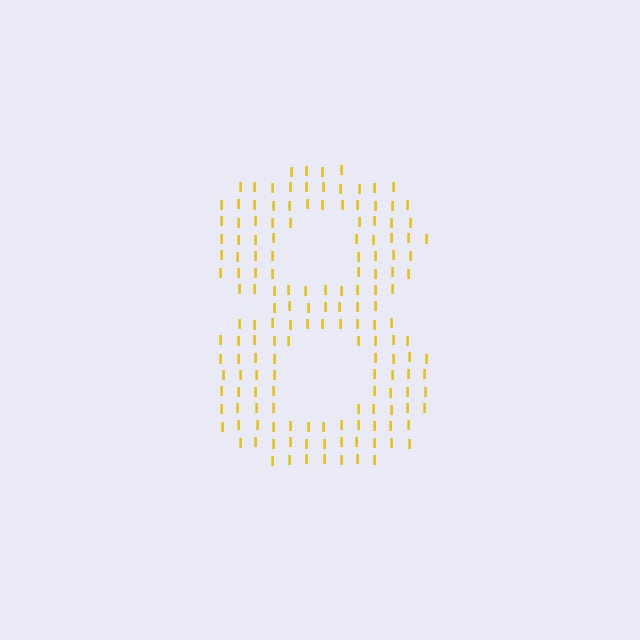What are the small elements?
The small elements are letter I's.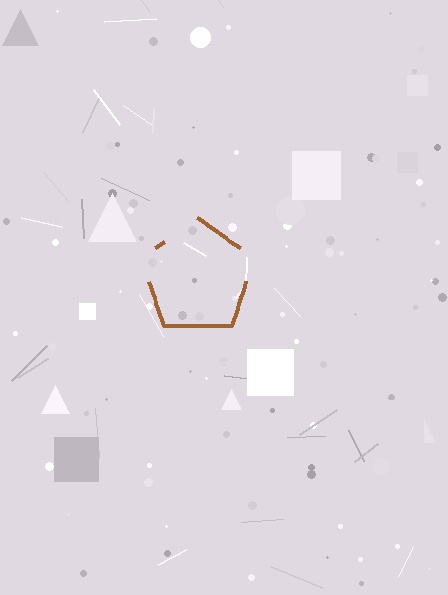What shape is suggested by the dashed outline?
The dashed outline suggests a pentagon.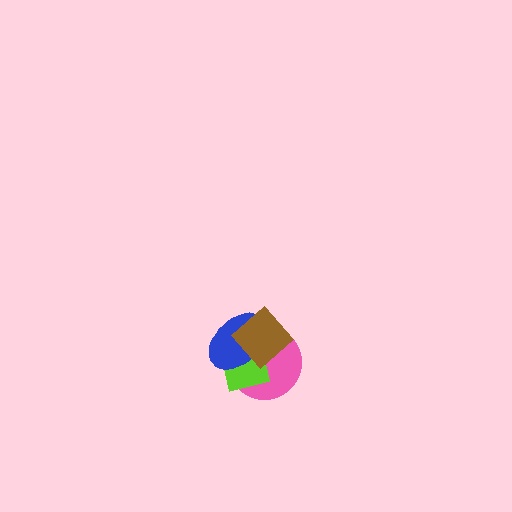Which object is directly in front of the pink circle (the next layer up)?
The lime square is directly in front of the pink circle.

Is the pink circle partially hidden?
Yes, it is partially covered by another shape.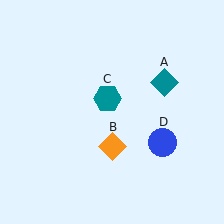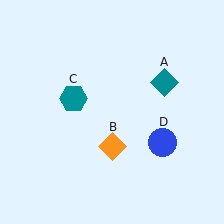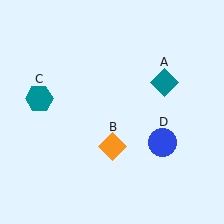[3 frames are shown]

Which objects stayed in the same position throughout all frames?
Teal diamond (object A) and orange diamond (object B) and blue circle (object D) remained stationary.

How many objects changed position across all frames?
1 object changed position: teal hexagon (object C).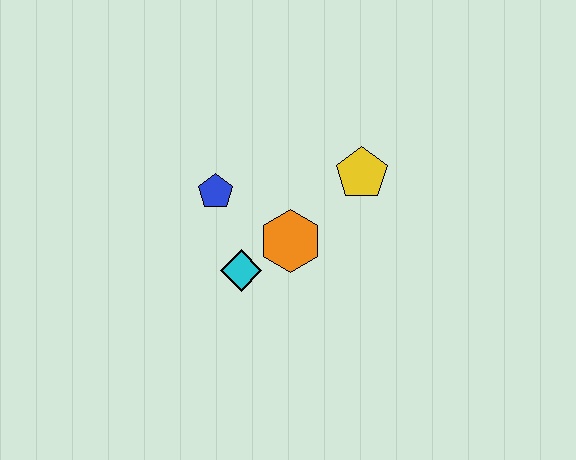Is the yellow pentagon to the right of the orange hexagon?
Yes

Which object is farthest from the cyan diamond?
The yellow pentagon is farthest from the cyan diamond.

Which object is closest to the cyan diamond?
The orange hexagon is closest to the cyan diamond.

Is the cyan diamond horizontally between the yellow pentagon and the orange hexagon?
No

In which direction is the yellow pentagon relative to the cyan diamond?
The yellow pentagon is to the right of the cyan diamond.